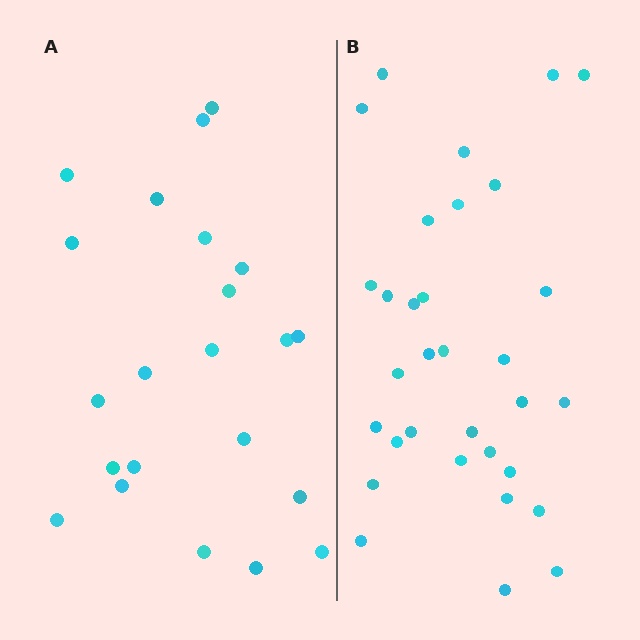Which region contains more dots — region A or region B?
Region B (the right region) has more dots.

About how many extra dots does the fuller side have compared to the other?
Region B has roughly 10 or so more dots than region A.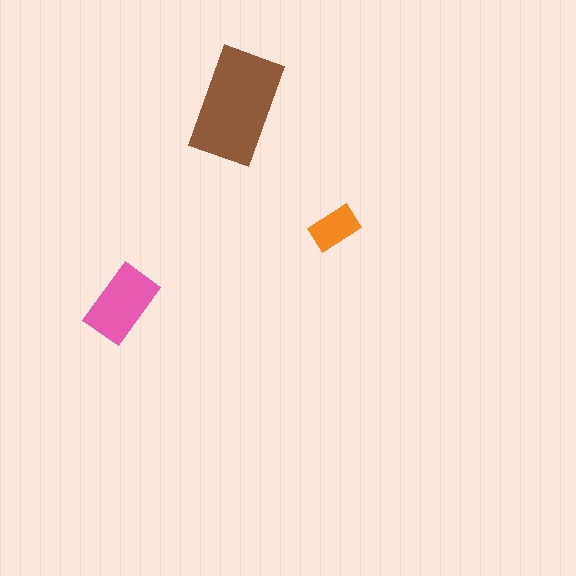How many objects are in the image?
There are 3 objects in the image.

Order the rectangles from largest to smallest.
the brown one, the pink one, the orange one.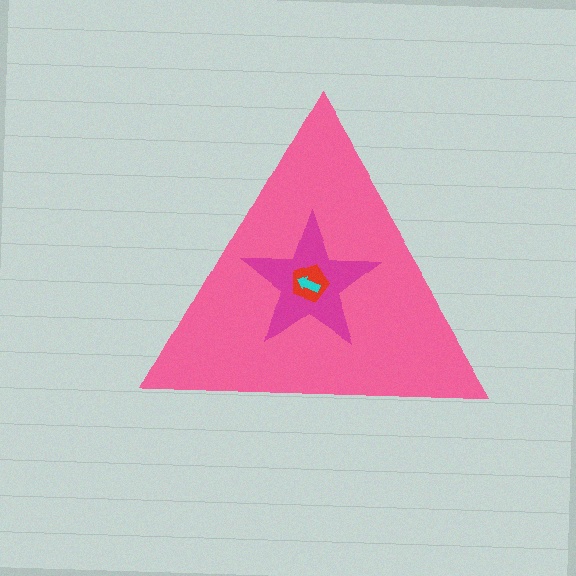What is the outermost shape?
The pink triangle.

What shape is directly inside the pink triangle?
The magenta star.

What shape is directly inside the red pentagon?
The cyan arrow.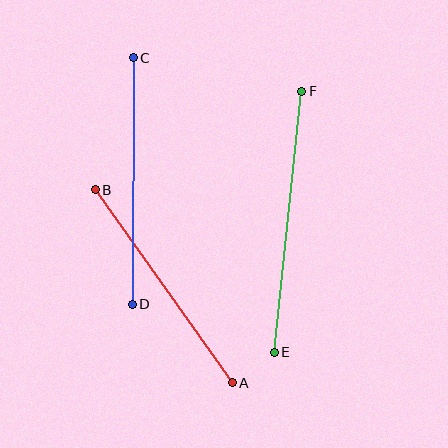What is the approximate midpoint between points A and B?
The midpoint is at approximately (164, 286) pixels.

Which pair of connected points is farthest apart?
Points E and F are farthest apart.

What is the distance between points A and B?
The distance is approximately 237 pixels.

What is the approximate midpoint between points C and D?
The midpoint is at approximately (133, 181) pixels.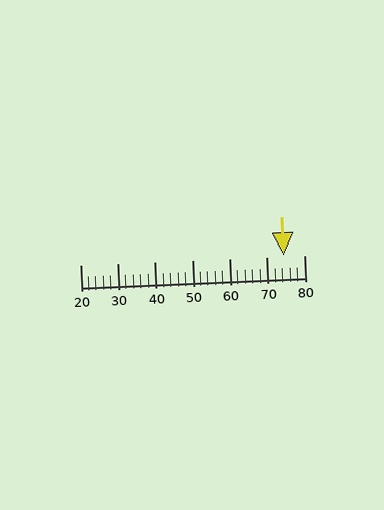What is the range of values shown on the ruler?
The ruler shows values from 20 to 80.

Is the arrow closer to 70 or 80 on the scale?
The arrow is closer to 70.